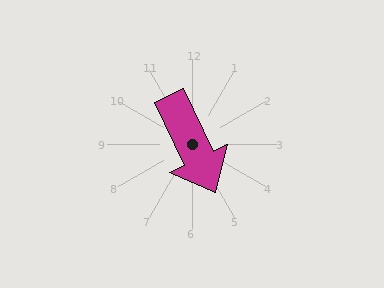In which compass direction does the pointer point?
Southeast.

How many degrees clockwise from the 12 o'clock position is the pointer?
Approximately 155 degrees.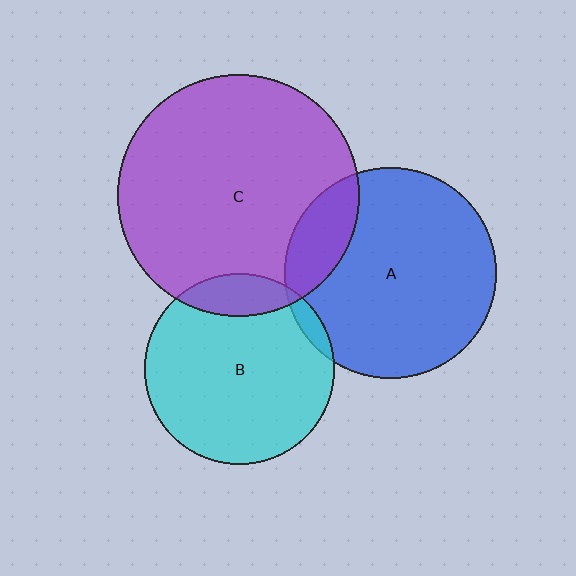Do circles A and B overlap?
Yes.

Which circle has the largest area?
Circle C (purple).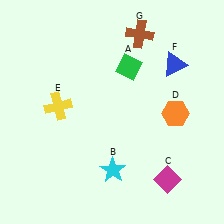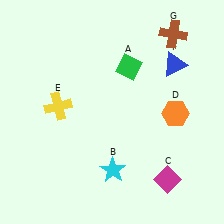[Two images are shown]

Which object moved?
The brown cross (G) moved right.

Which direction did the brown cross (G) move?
The brown cross (G) moved right.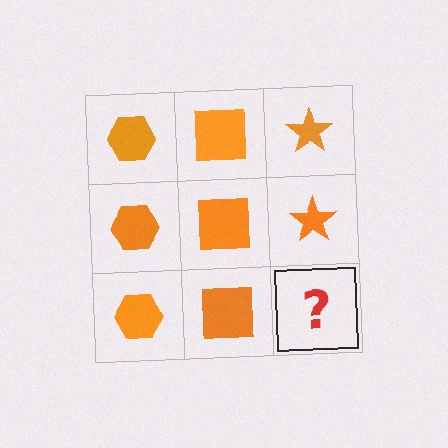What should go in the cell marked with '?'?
The missing cell should contain an orange star.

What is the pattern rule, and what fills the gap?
The rule is that each column has a consistent shape. The gap should be filled with an orange star.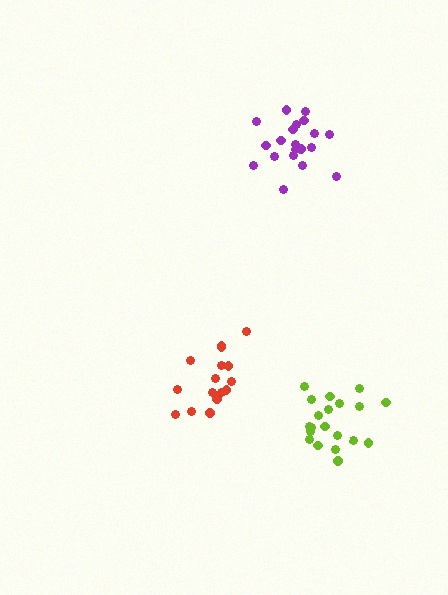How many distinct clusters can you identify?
There are 3 distinct clusters.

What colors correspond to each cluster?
The clusters are colored: red, purple, lime.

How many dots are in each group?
Group 1: 16 dots, Group 2: 20 dots, Group 3: 21 dots (57 total).